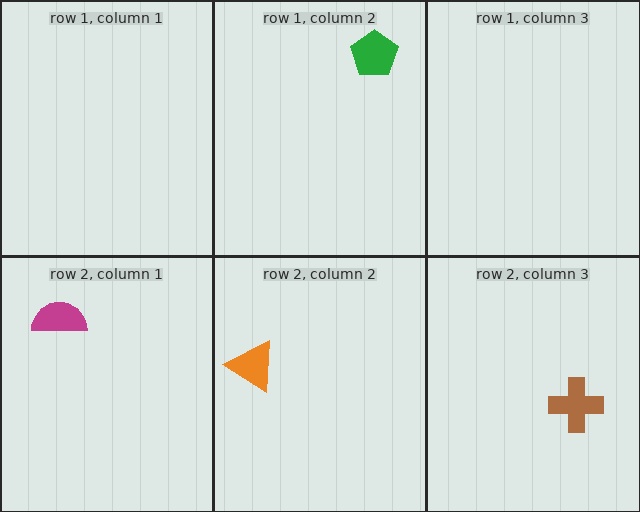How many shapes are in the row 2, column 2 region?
1.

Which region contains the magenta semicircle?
The row 2, column 1 region.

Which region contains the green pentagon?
The row 1, column 2 region.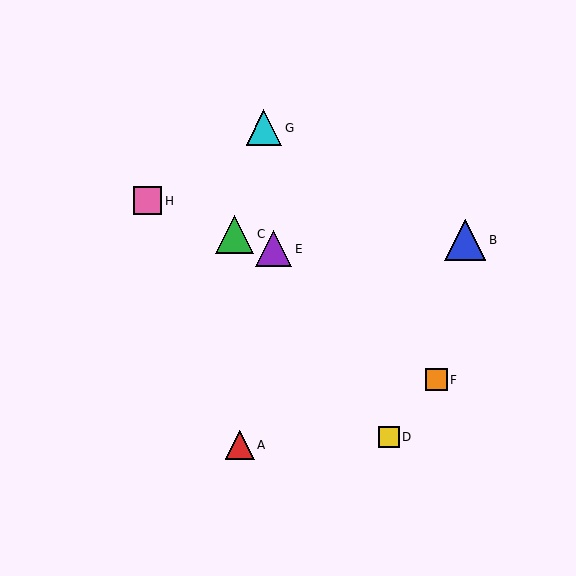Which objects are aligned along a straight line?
Objects C, E, H are aligned along a straight line.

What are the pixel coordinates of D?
Object D is at (389, 437).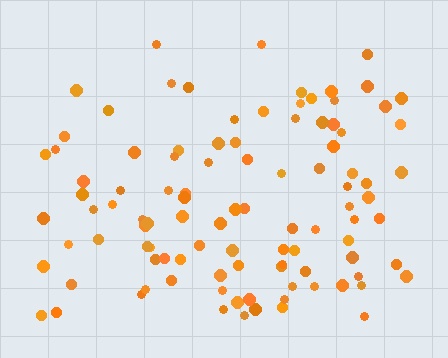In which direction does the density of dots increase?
From top to bottom, with the bottom side densest.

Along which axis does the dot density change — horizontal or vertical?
Vertical.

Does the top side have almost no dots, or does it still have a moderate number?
Still a moderate number, just noticeably fewer than the bottom.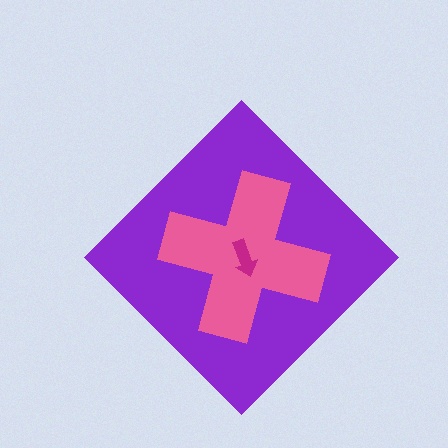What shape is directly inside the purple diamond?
The pink cross.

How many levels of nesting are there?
3.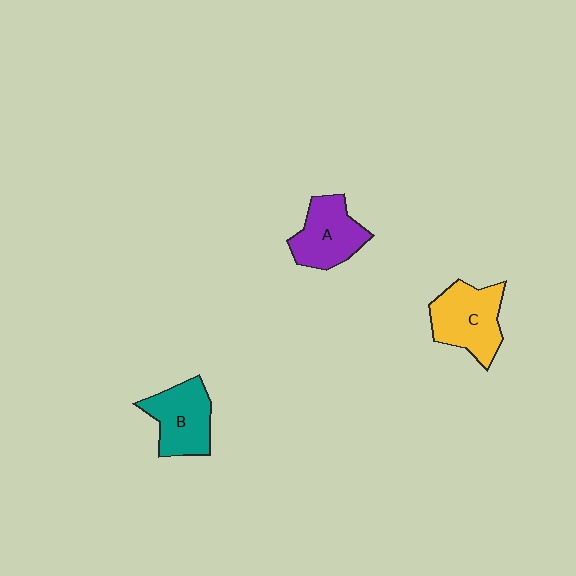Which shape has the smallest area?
Shape A (purple).